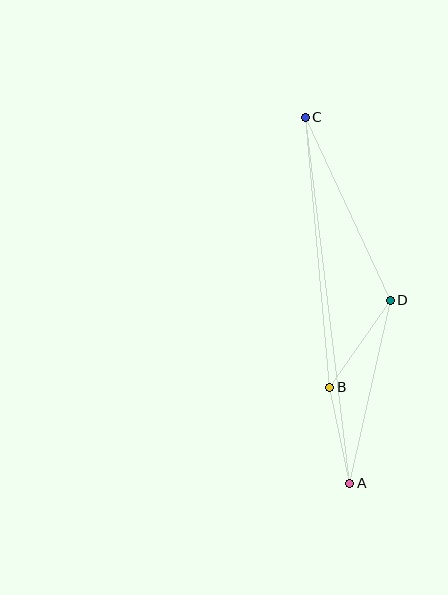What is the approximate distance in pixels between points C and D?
The distance between C and D is approximately 202 pixels.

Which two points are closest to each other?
Points A and B are closest to each other.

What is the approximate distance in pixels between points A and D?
The distance between A and D is approximately 188 pixels.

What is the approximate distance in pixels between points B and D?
The distance between B and D is approximately 106 pixels.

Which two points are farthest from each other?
Points A and C are farthest from each other.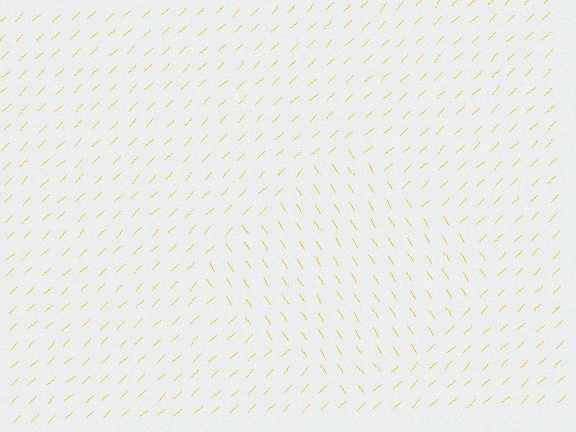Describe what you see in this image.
The image is filled with small yellow line segments. A diamond region in the image has lines oriented differently from the surrounding lines, creating a visible texture boundary.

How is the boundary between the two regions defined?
The boundary is defined purely by a change in line orientation (approximately 80 degrees difference). All lines are the same color and thickness.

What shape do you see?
I see a diamond.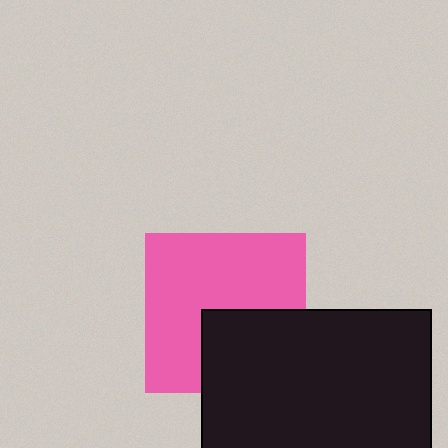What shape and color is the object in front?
The object in front is a black rectangle.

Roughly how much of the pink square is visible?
Most of it is visible (roughly 66%).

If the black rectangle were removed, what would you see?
You would see the complete pink square.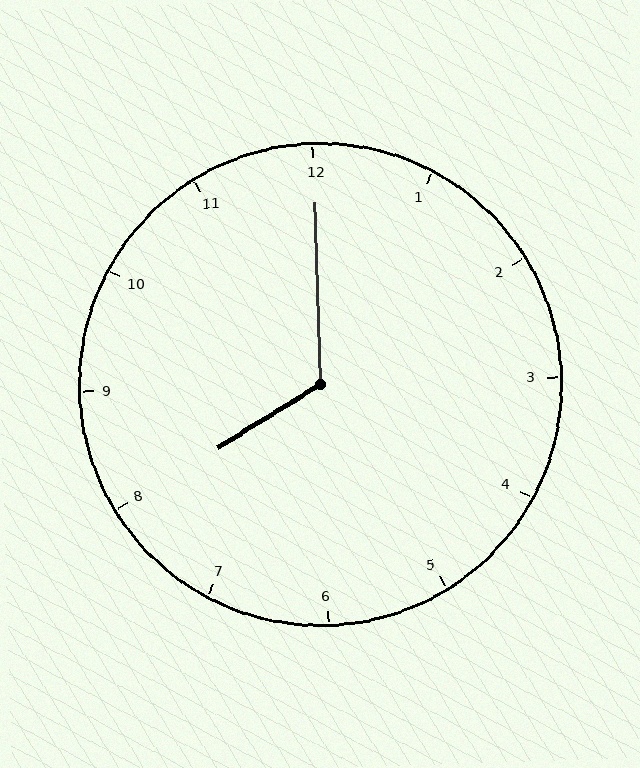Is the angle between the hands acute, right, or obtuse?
It is obtuse.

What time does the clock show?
8:00.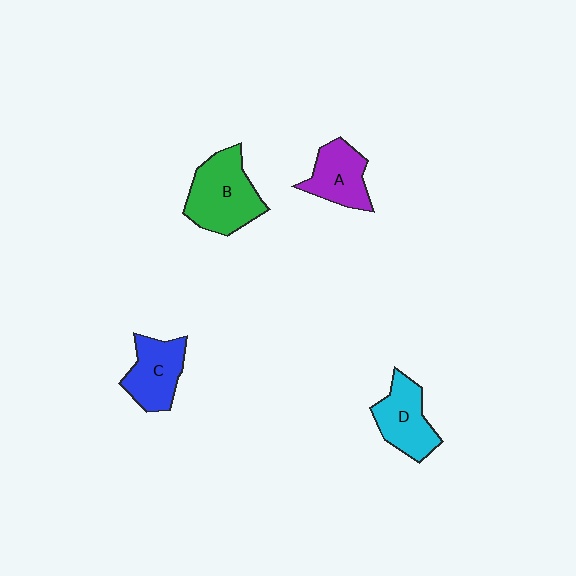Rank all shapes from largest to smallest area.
From largest to smallest: B (green), D (cyan), C (blue), A (purple).